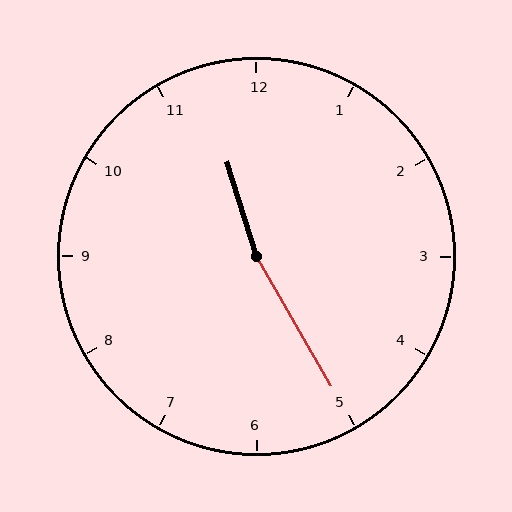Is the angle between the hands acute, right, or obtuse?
It is obtuse.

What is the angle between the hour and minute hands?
Approximately 168 degrees.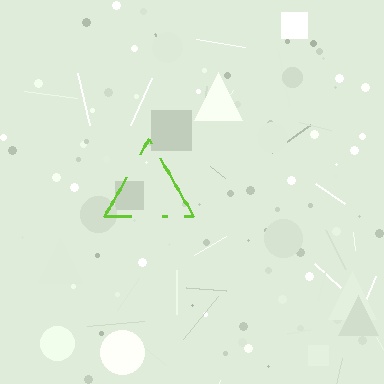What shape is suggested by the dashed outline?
The dashed outline suggests a triangle.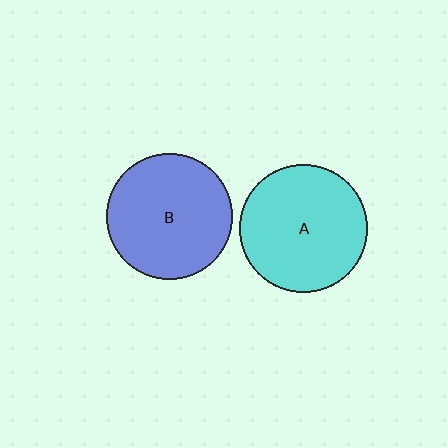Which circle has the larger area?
Circle A (cyan).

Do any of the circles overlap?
No, none of the circles overlap.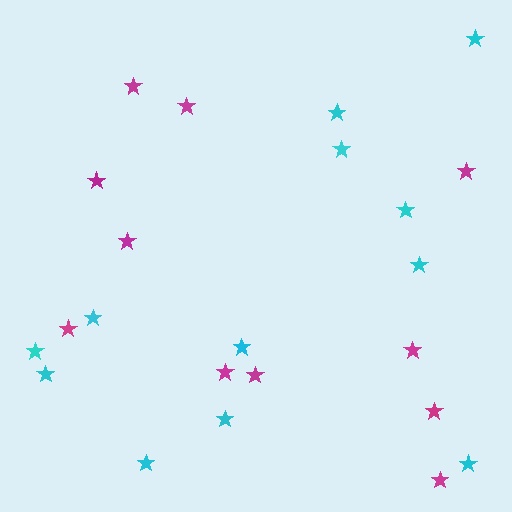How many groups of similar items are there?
There are 2 groups: one group of magenta stars (11) and one group of cyan stars (12).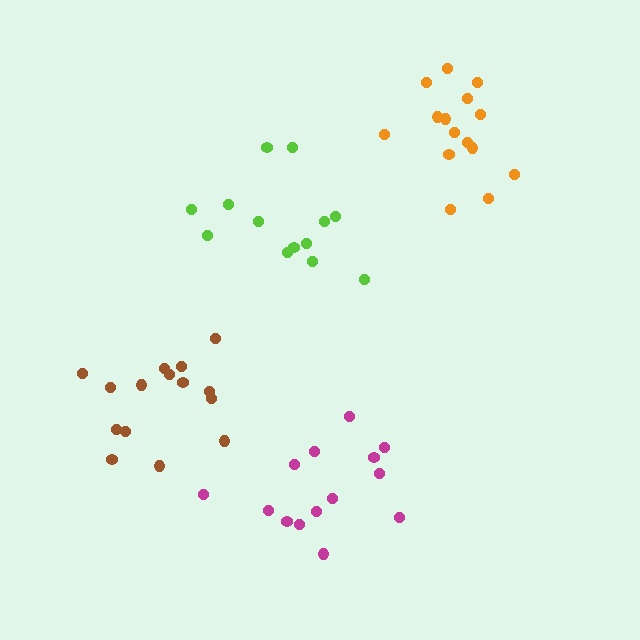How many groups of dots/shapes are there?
There are 4 groups.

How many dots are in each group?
Group 1: 14 dots, Group 2: 15 dots, Group 3: 15 dots, Group 4: 13 dots (57 total).